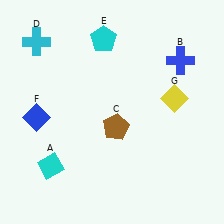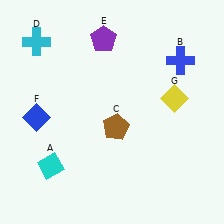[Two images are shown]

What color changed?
The pentagon (E) changed from cyan in Image 1 to purple in Image 2.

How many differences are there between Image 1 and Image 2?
There is 1 difference between the two images.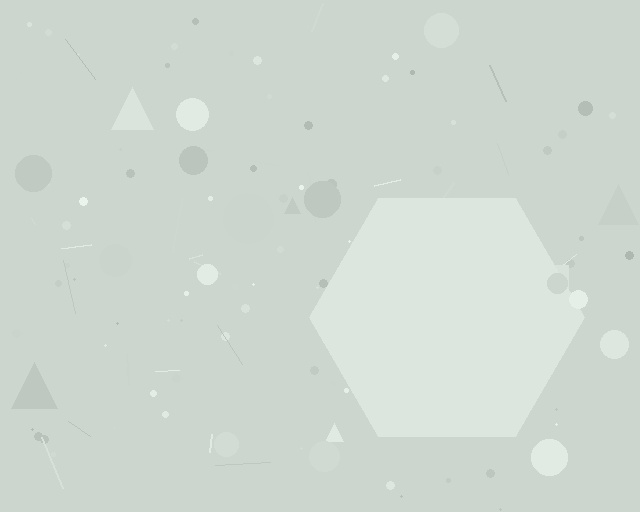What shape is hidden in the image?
A hexagon is hidden in the image.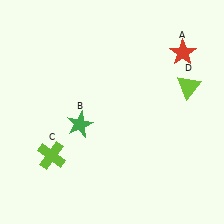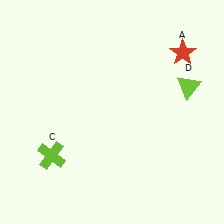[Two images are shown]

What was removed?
The green star (B) was removed in Image 2.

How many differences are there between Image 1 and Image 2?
There is 1 difference between the two images.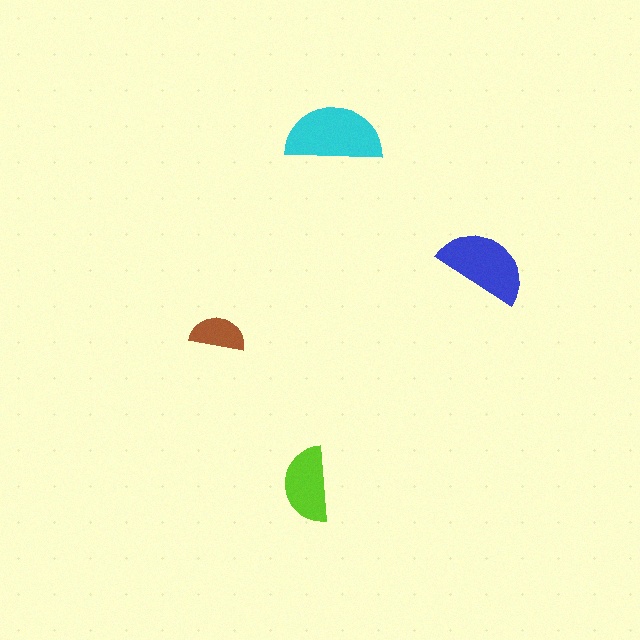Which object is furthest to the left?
The brown semicircle is leftmost.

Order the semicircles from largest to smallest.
the cyan one, the blue one, the lime one, the brown one.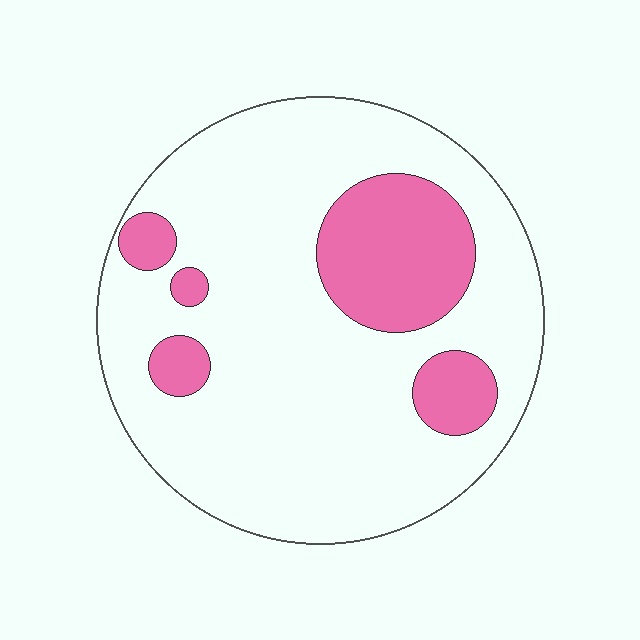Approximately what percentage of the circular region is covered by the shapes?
Approximately 20%.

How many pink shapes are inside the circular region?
5.